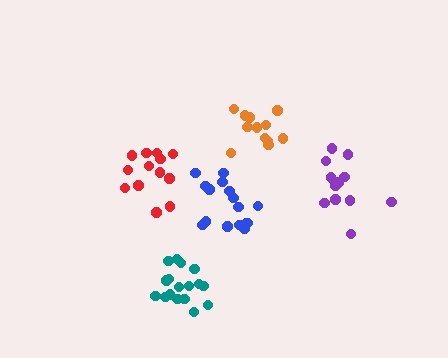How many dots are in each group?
Group 1: 16 dots, Group 2: 12 dots, Group 3: 12 dots, Group 4: 13 dots, Group 5: 17 dots (70 total).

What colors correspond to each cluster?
The clusters are colored: blue, orange, purple, red, teal.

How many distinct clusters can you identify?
There are 5 distinct clusters.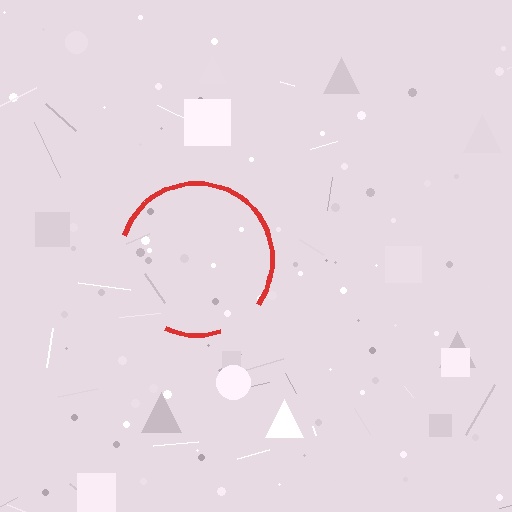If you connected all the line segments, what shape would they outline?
They would outline a circle.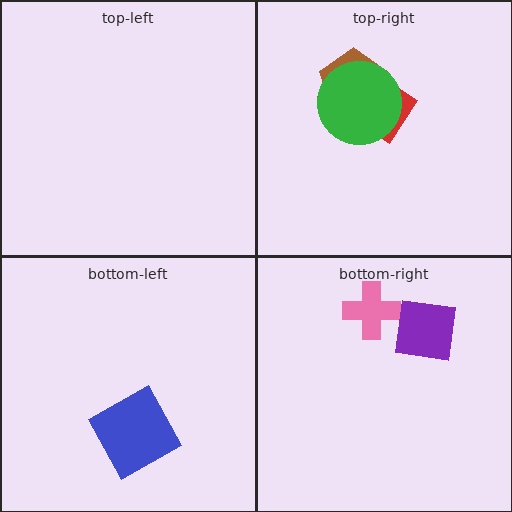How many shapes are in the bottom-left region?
1.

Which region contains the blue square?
The bottom-left region.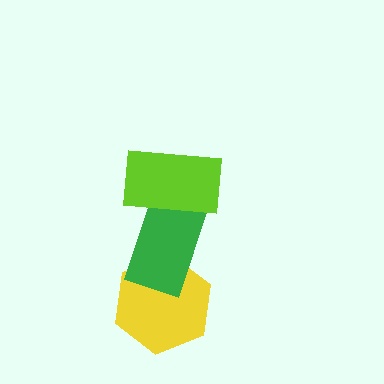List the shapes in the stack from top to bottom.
From top to bottom: the lime rectangle, the green rectangle, the yellow hexagon.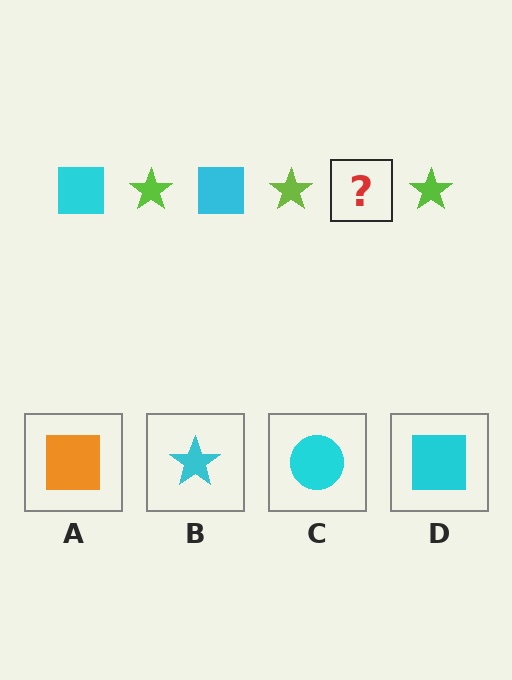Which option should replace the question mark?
Option D.